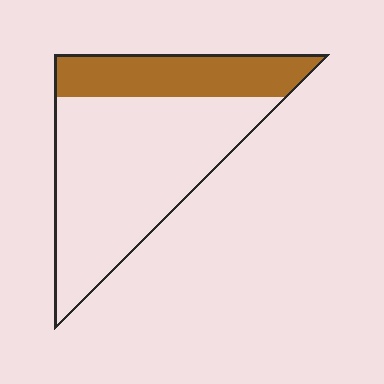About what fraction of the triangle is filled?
About one quarter (1/4).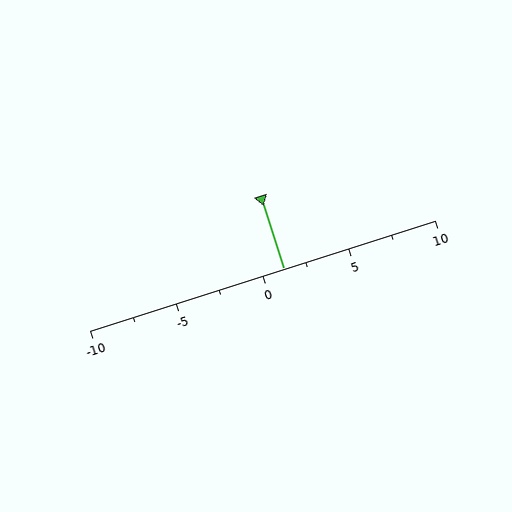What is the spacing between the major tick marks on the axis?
The major ticks are spaced 5 apart.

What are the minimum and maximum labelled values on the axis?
The axis runs from -10 to 10.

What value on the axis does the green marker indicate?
The marker indicates approximately 1.2.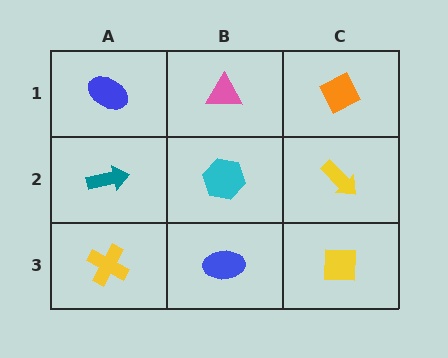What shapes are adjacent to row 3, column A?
A teal arrow (row 2, column A), a blue ellipse (row 3, column B).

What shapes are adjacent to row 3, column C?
A yellow arrow (row 2, column C), a blue ellipse (row 3, column B).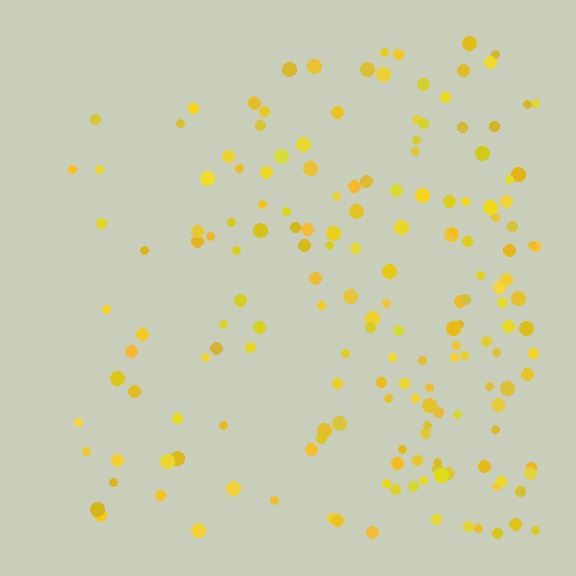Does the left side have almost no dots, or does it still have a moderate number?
Still a moderate number, just noticeably fewer than the right.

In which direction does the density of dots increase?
From left to right, with the right side densest.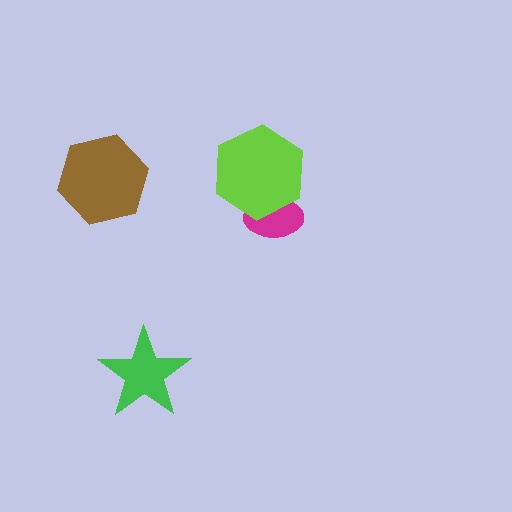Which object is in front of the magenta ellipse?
The lime hexagon is in front of the magenta ellipse.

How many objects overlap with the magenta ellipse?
1 object overlaps with the magenta ellipse.